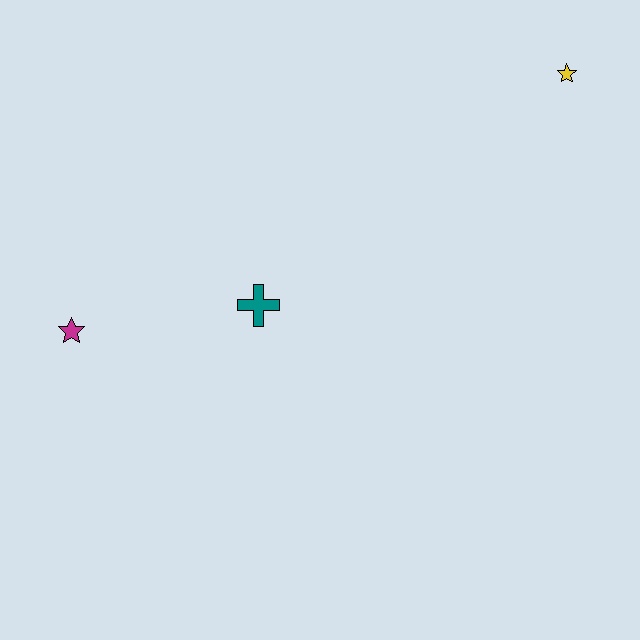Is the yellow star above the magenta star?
Yes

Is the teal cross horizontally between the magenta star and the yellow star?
Yes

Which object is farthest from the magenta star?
The yellow star is farthest from the magenta star.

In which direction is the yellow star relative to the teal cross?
The yellow star is to the right of the teal cross.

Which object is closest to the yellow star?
The teal cross is closest to the yellow star.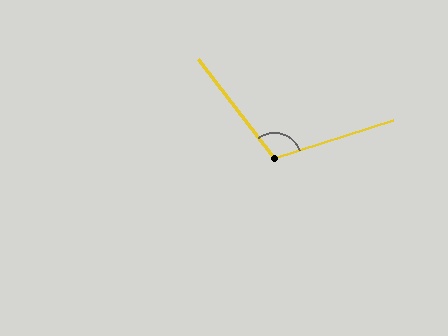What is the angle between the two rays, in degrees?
Approximately 109 degrees.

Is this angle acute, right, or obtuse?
It is obtuse.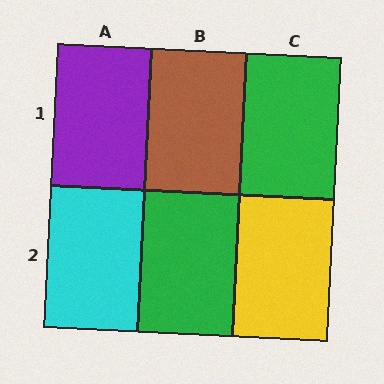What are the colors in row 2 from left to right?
Cyan, green, yellow.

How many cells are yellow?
1 cell is yellow.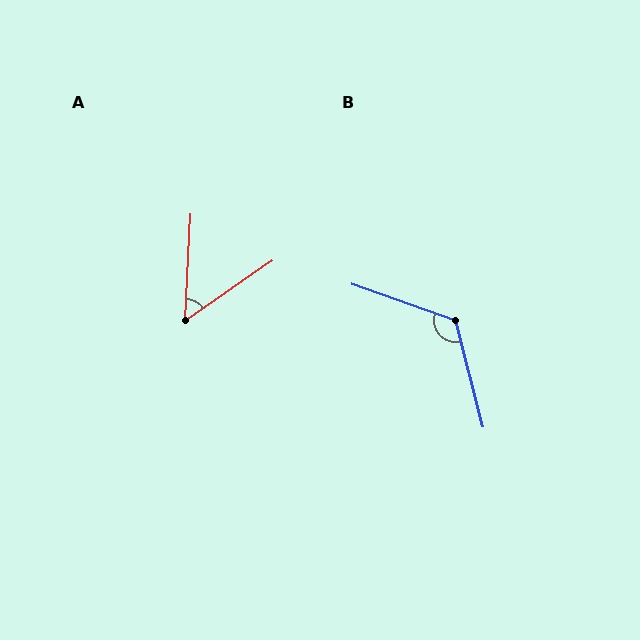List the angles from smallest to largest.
A (52°), B (124°).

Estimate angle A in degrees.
Approximately 52 degrees.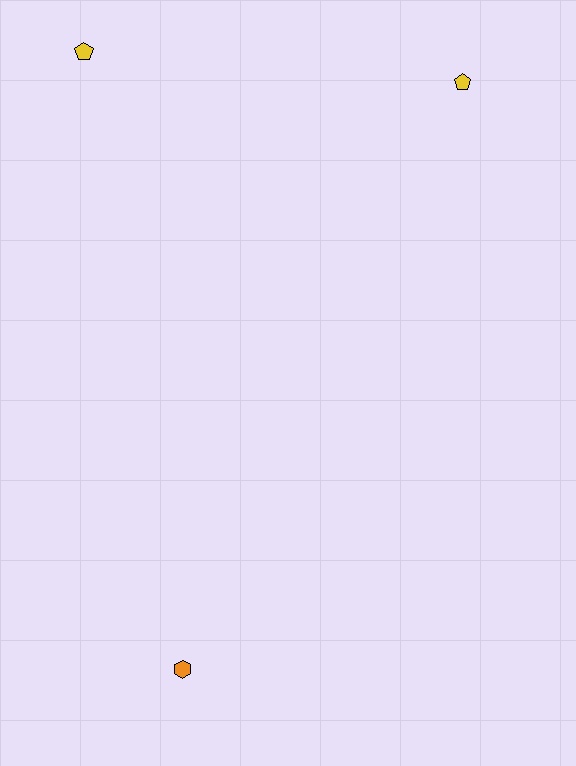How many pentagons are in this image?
There are 2 pentagons.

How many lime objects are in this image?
There are no lime objects.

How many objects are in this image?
There are 3 objects.